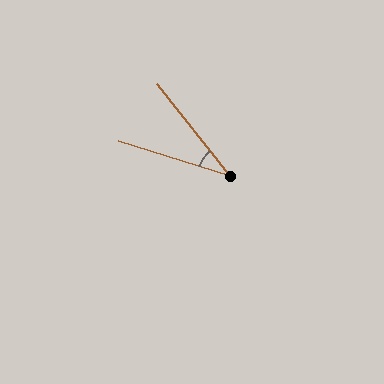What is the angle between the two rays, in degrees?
Approximately 34 degrees.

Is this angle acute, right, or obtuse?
It is acute.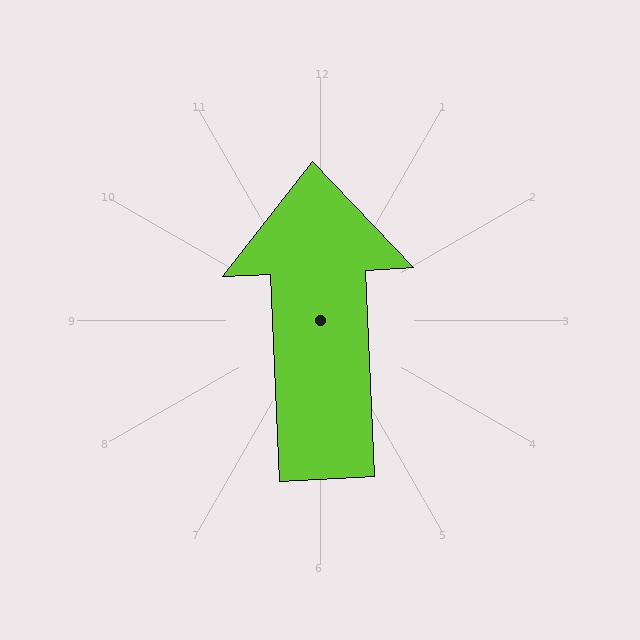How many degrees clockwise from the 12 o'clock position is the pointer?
Approximately 357 degrees.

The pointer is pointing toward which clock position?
Roughly 12 o'clock.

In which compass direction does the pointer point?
North.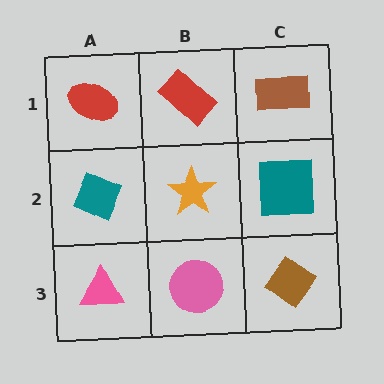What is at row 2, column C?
A teal square.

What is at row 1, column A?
A red ellipse.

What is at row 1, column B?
A red rectangle.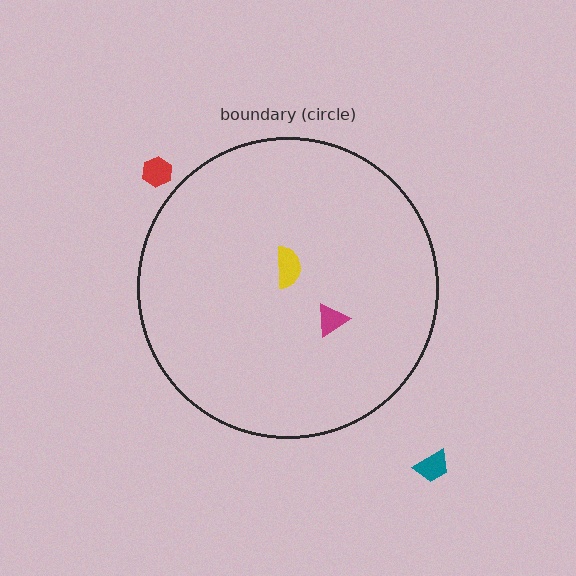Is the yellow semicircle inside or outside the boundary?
Inside.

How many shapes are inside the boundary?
2 inside, 2 outside.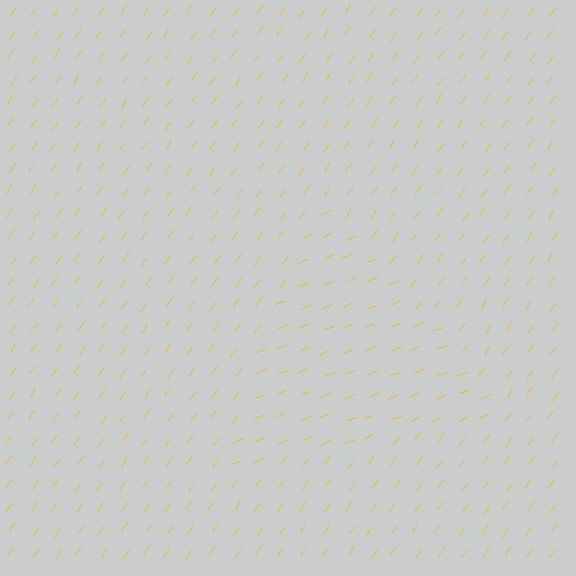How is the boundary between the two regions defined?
The boundary is defined purely by a change in line orientation (approximately 34 degrees difference). All lines are the same color and thickness.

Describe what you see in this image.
The image is filled with small yellow line segments. A triangle region in the image has lines oriented differently from the surrounding lines, creating a visible texture boundary.